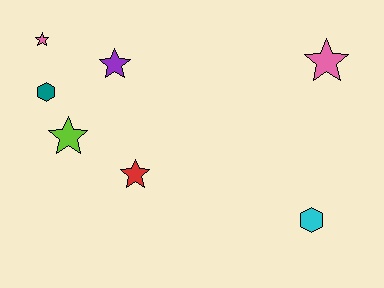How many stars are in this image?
There are 5 stars.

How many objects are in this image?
There are 7 objects.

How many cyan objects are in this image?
There is 1 cyan object.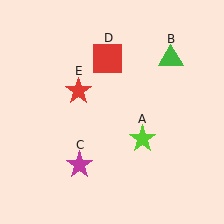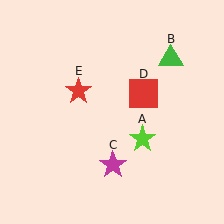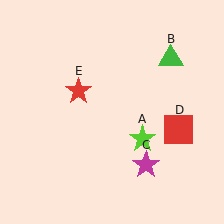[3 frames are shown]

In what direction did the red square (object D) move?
The red square (object D) moved down and to the right.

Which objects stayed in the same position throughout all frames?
Lime star (object A) and green triangle (object B) and red star (object E) remained stationary.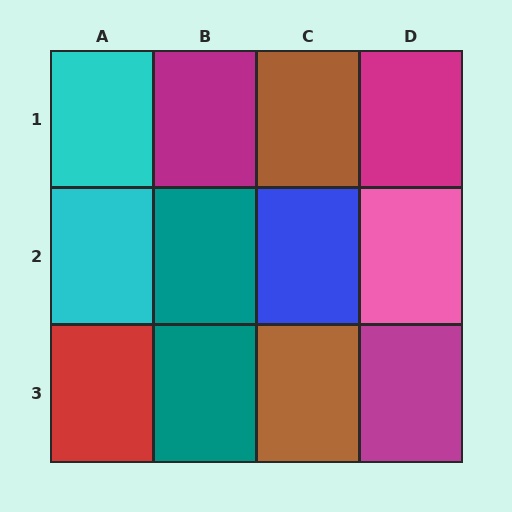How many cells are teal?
2 cells are teal.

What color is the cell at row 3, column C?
Brown.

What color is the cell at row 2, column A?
Cyan.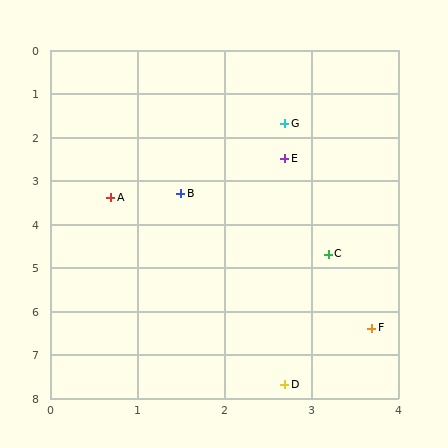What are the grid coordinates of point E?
Point E is at approximately (2.7, 2.5).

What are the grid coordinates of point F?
Point F is at approximately (3.7, 6.4).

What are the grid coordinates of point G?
Point G is at approximately (2.7, 1.7).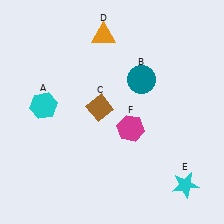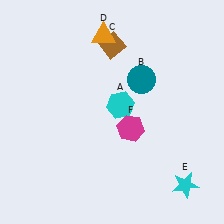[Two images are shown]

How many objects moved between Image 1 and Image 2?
2 objects moved between the two images.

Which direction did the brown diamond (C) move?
The brown diamond (C) moved up.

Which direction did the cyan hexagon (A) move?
The cyan hexagon (A) moved right.